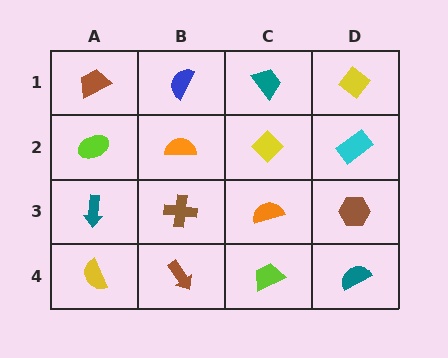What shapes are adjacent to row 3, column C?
A yellow diamond (row 2, column C), a lime trapezoid (row 4, column C), a brown cross (row 3, column B), a brown hexagon (row 3, column D).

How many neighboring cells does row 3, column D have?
3.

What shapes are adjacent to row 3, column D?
A cyan rectangle (row 2, column D), a teal semicircle (row 4, column D), an orange semicircle (row 3, column C).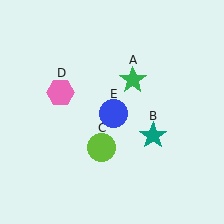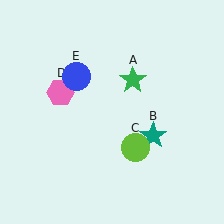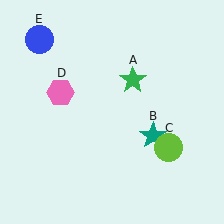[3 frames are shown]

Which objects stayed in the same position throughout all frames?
Green star (object A) and teal star (object B) and pink hexagon (object D) remained stationary.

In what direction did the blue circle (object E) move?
The blue circle (object E) moved up and to the left.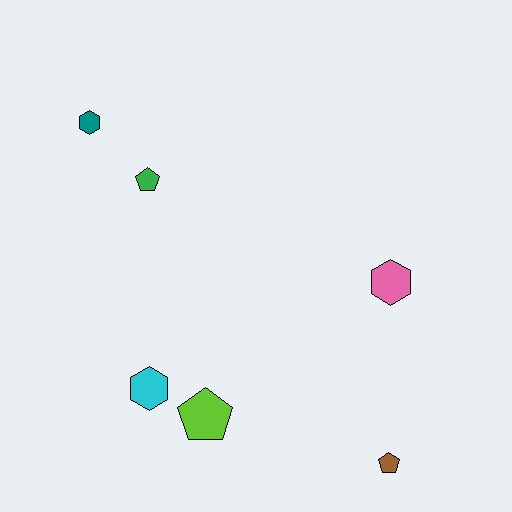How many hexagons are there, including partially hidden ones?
There are 3 hexagons.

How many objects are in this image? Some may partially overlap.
There are 6 objects.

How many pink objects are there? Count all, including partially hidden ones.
There is 1 pink object.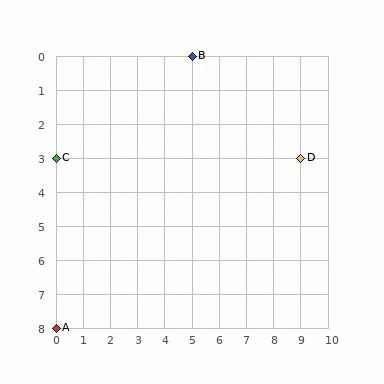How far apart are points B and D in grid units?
Points B and D are 4 columns and 3 rows apart (about 5.0 grid units diagonally).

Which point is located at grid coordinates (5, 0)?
Point B is at (5, 0).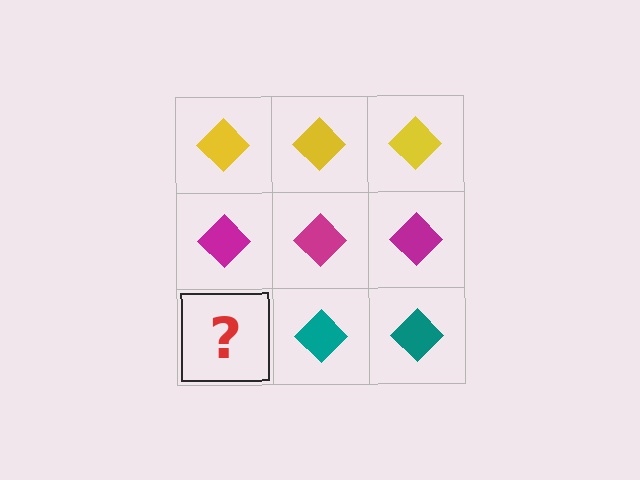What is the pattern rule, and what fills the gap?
The rule is that each row has a consistent color. The gap should be filled with a teal diamond.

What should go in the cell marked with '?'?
The missing cell should contain a teal diamond.